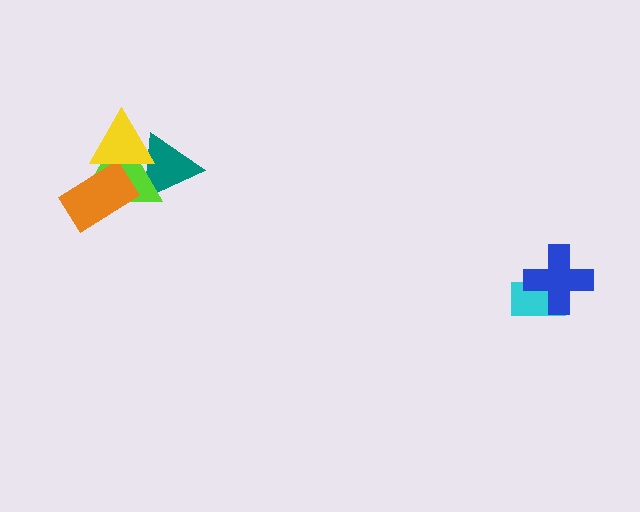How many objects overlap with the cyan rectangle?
1 object overlaps with the cyan rectangle.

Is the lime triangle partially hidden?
Yes, it is partially covered by another shape.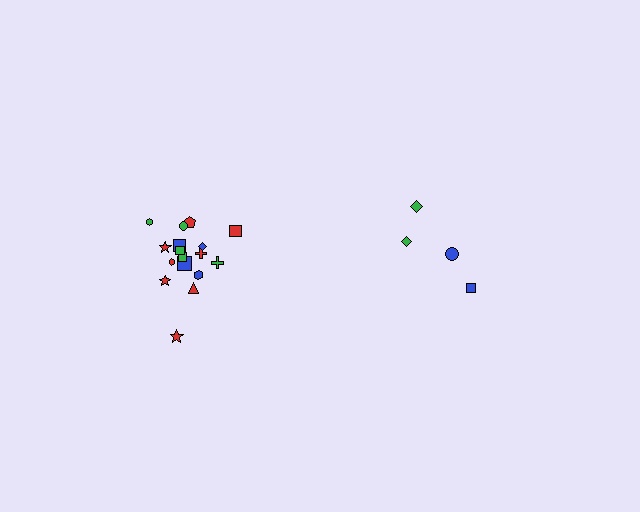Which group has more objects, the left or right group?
The left group.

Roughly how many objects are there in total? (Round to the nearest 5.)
Roughly 20 objects in total.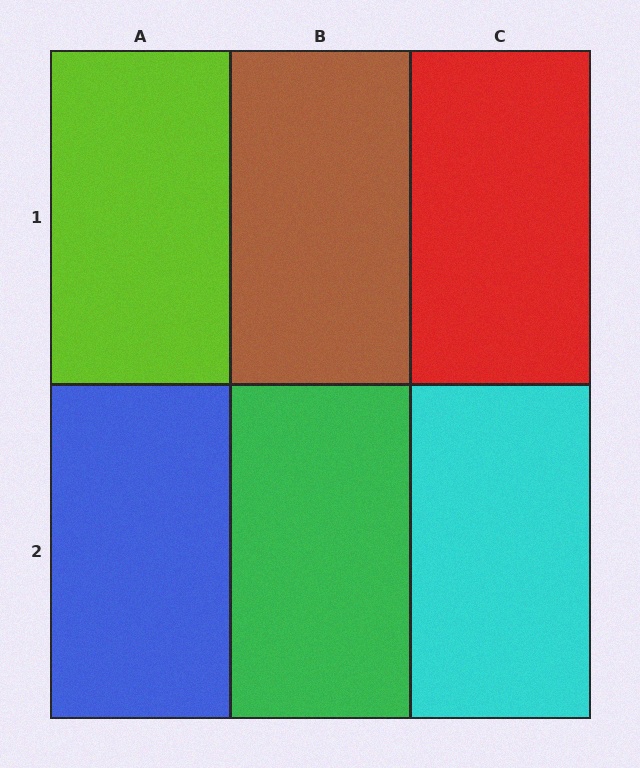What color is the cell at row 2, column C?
Cyan.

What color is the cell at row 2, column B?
Green.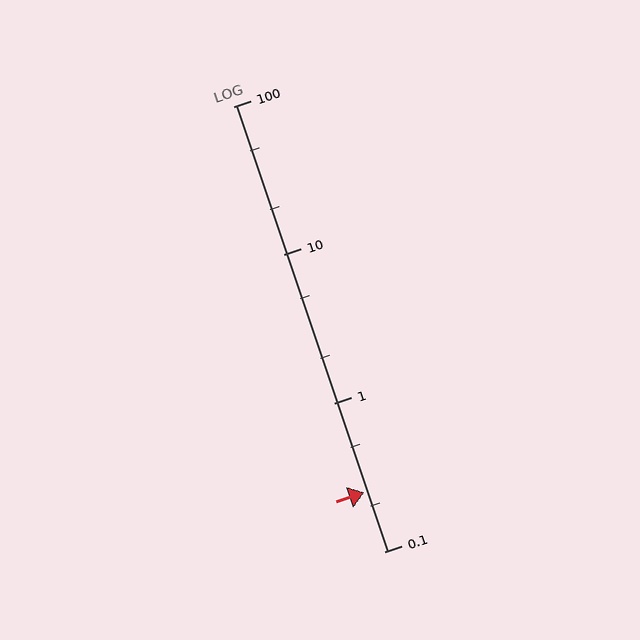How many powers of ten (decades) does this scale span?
The scale spans 3 decades, from 0.1 to 100.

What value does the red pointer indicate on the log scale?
The pointer indicates approximately 0.25.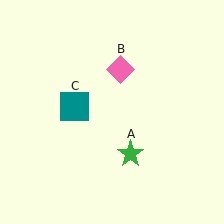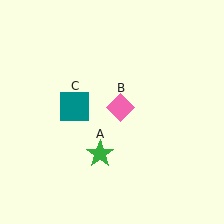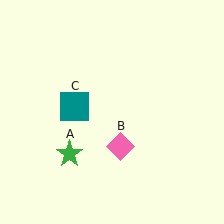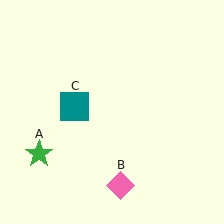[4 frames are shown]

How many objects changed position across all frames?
2 objects changed position: green star (object A), pink diamond (object B).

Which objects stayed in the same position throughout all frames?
Teal square (object C) remained stationary.